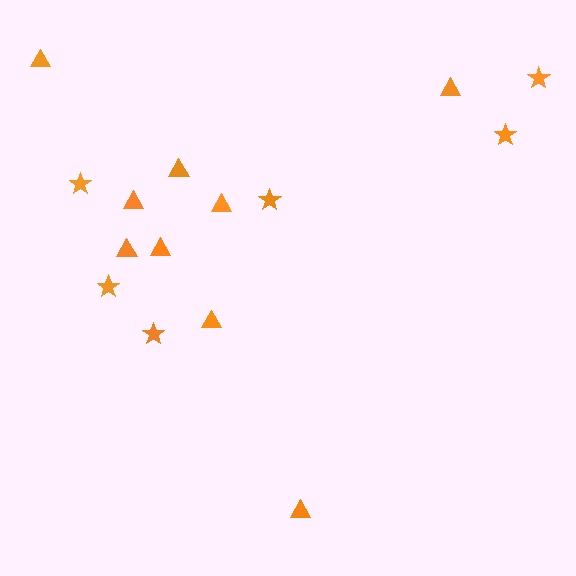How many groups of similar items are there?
There are 2 groups: one group of stars (6) and one group of triangles (9).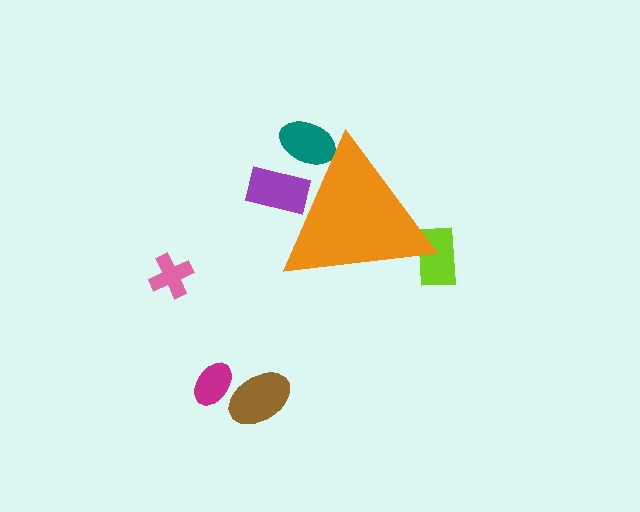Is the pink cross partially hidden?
No, the pink cross is fully visible.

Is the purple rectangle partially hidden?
Yes, the purple rectangle is partially hidden behind the orange triangle.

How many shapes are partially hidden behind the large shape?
3 shapes are partially hidden.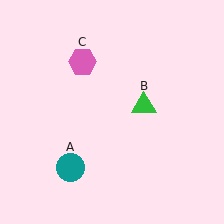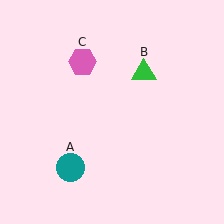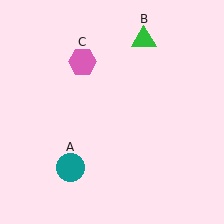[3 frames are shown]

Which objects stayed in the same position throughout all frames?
Teal circle (object A) and pink hexagon (object C) remained stationary.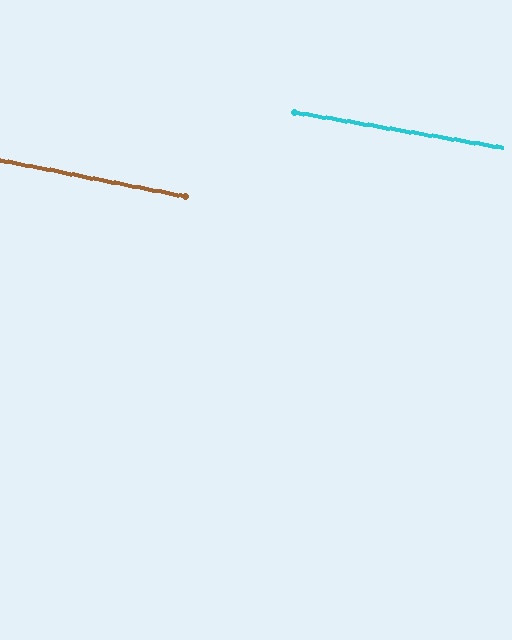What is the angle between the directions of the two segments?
Approximately 2 degrees.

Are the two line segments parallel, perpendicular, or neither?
Parallel — their directions differ by only 1.6°.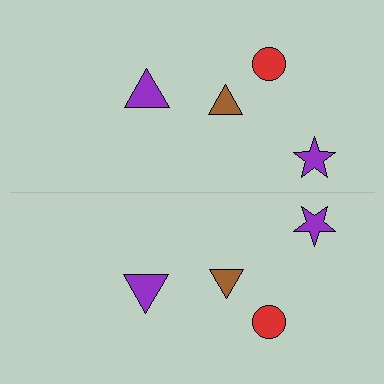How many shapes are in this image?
There are 8 shapes in this image.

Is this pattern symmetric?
Yes, this pattern has bilateral (reflection) symmetry.